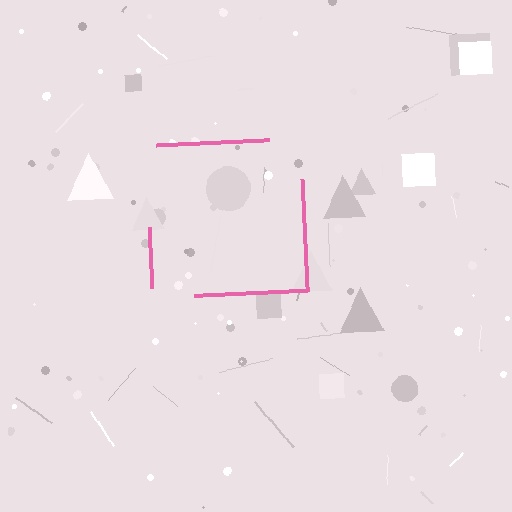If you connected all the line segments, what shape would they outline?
They would outline a square.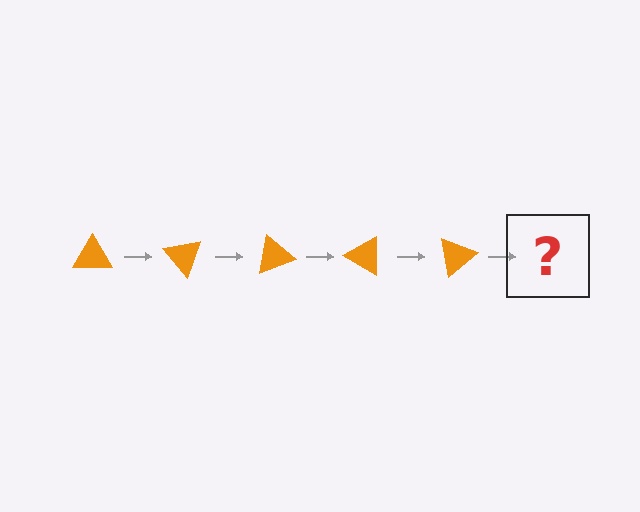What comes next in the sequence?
The next element should be an orange triangle rotated 250 degrees.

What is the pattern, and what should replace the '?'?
The pattern is that the triangle rotates 50 degrees each step. The '?' should be an orange triangle rotated 250 degrees.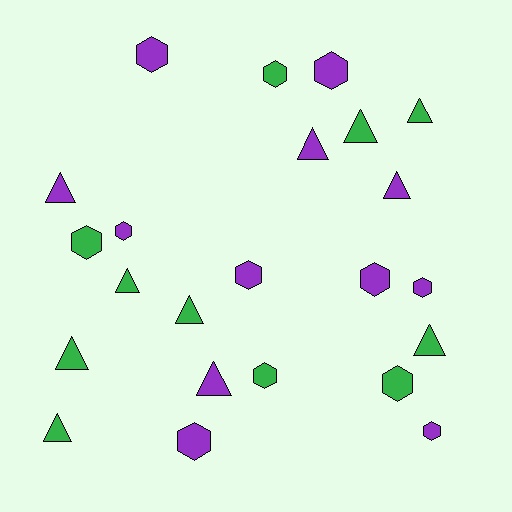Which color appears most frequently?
Purple, with 12 objects.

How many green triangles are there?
There are 7 green triangles.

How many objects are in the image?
There are 23 objects.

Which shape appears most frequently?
Hexagon, with 12 objects.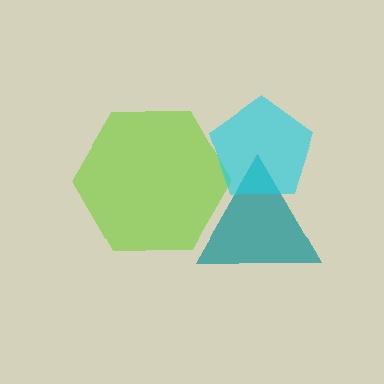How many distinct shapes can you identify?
There are 3 distinct shapes: a teal triangle, a lime hexagon, a cyan pentagon.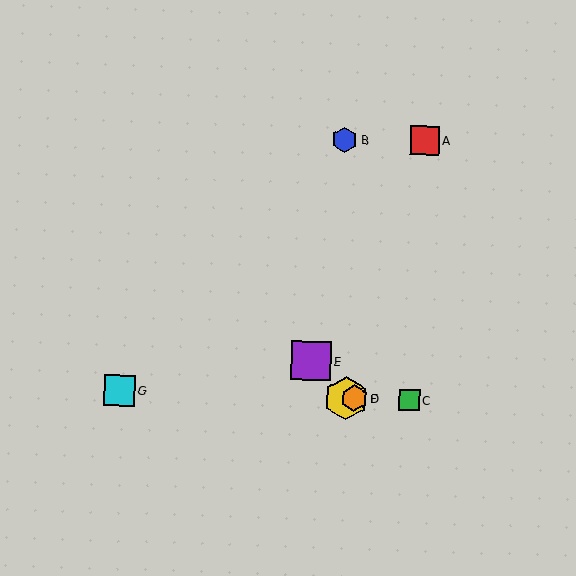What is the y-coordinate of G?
Object G is at y≈391.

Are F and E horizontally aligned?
No, F is at y≈399 and E is at y≈361.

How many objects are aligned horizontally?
4 objects (C, D, F, G) are aligned horizontally.